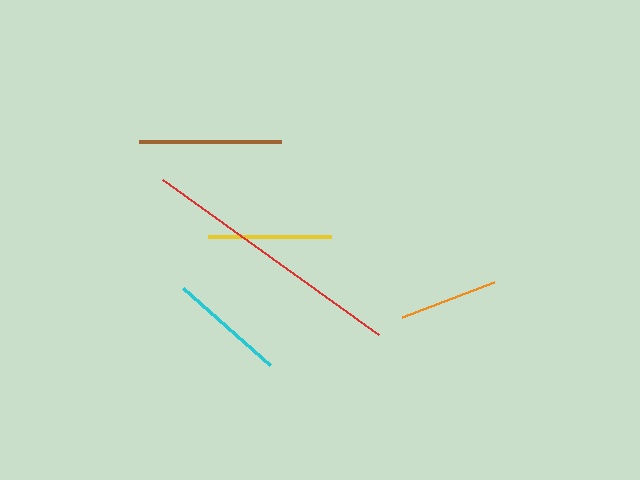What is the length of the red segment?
The red segment is approximately 265 pixels long.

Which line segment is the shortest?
The orange line is the shortest at approximately 99 pixels.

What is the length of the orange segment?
The orange segment is approximately 99 pixels long.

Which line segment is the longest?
The red line is the longest at approximately 265 pixels.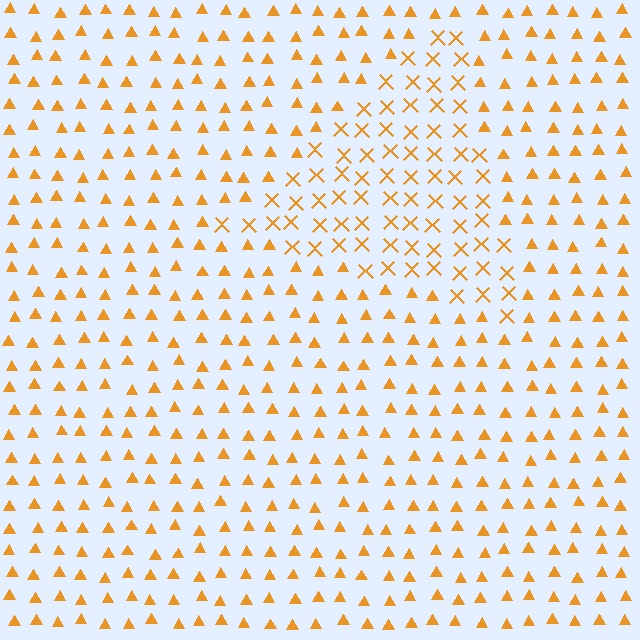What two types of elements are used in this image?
The image uses X marks inside the triangle region and triangles outside it.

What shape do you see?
I see a triangle.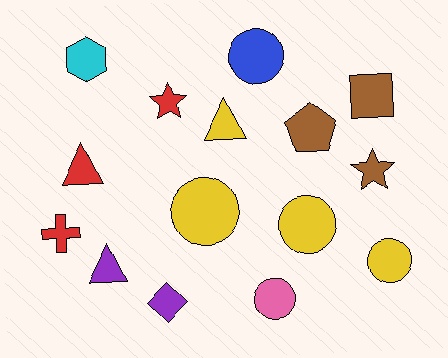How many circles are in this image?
There are 5 circles.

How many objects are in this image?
There are 15 objects.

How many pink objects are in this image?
There is 1 pink object.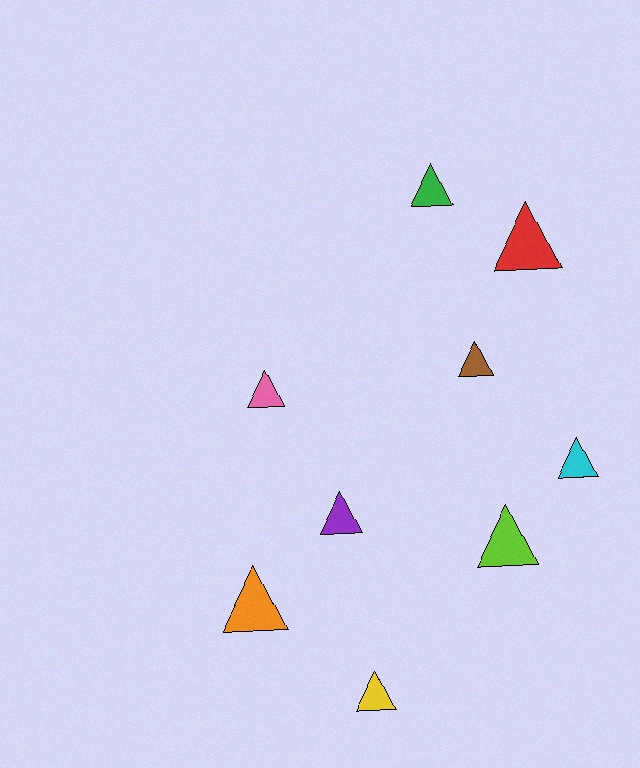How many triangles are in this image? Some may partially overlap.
There are 9 triangles.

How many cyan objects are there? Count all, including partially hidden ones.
There is 1 cyan object.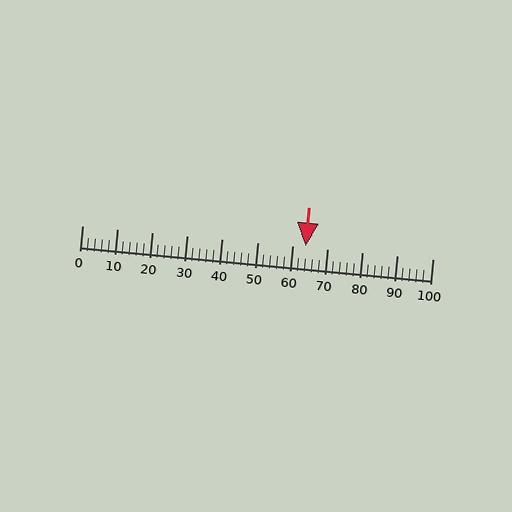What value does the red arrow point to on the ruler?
The red arrow points to approximately 64.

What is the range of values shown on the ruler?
The ruler shows values from 0 to 100.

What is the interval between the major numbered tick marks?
The major tick marks are spaced 10 units apart.